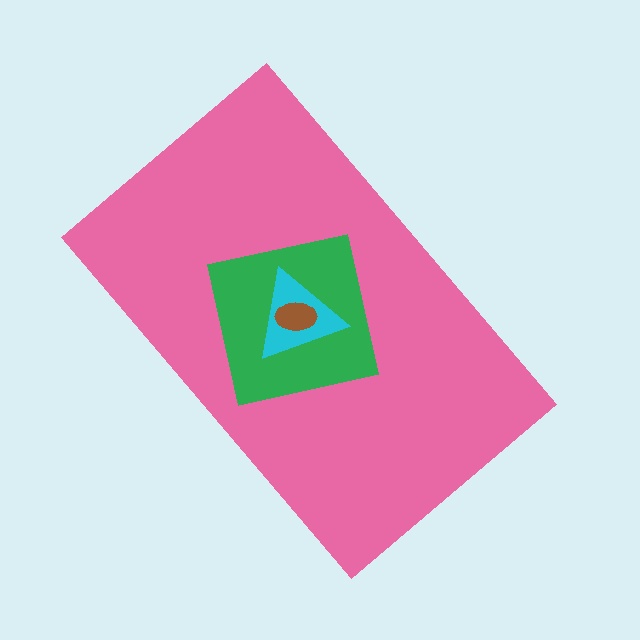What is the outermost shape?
The pink rectangle.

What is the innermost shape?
The brown ellipse.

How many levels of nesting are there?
4.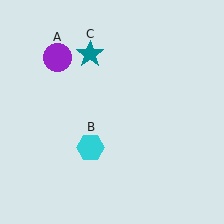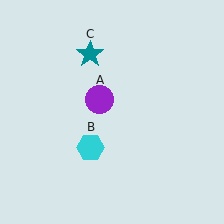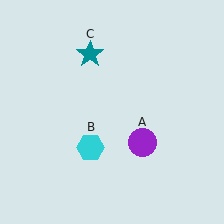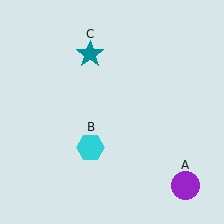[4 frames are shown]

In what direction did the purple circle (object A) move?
The purple circle (object A) moved down and to the right.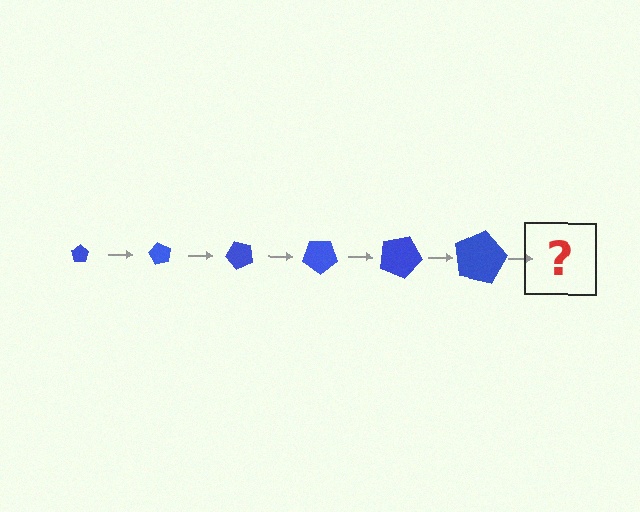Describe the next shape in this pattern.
It should be a pentagon, larger than the previous one and rotated 360 degrees from the start.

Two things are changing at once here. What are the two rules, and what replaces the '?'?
The two rules are that the pentagon grows larger each step and it rotates 60 degrees each step. The '?' should be a pentagon, larger than the previous one and rotated 360 degrees from the start.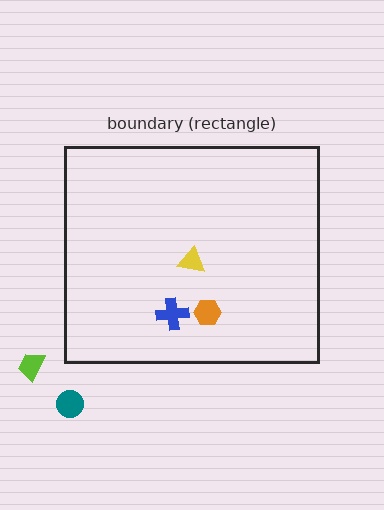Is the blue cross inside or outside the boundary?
Inside.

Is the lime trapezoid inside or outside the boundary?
Outside.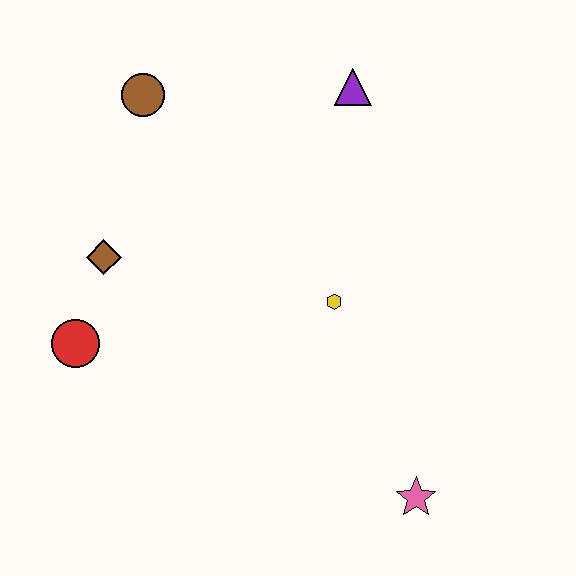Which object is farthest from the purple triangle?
The pink star is farthest from the purple triangle.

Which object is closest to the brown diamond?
The red circle is closest to the brown diamond.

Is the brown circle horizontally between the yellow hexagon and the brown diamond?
Yes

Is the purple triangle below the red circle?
No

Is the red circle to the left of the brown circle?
Yes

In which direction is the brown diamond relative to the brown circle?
The brown diamond is below the brown circle.